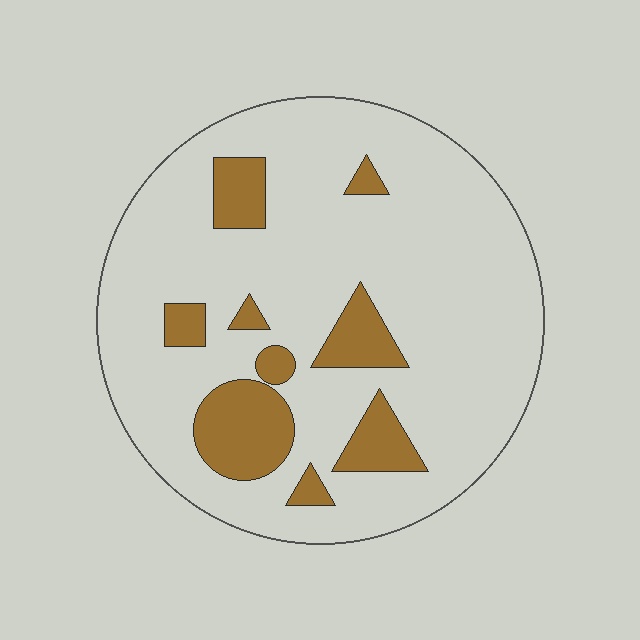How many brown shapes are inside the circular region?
9.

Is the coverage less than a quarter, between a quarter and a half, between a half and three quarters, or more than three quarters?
Less than a quarter.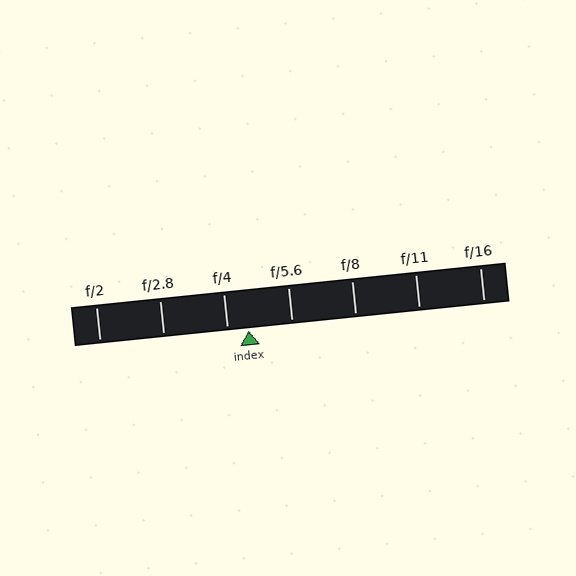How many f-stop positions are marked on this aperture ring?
There are 7 f-stop positions marked.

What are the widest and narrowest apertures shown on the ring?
The widest aperture shown is f/2 and the narrowest is f/16.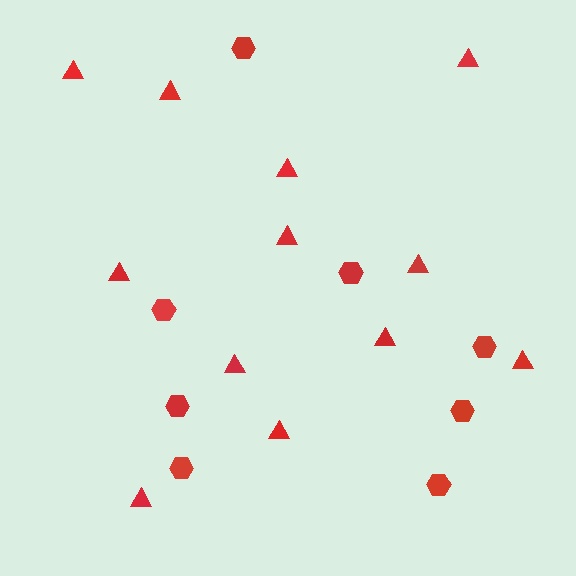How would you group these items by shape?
There are 2 groups: one group of triangles (12) and one group of hexagons (8).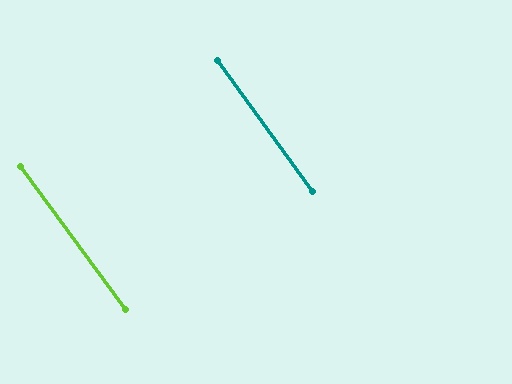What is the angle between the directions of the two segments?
Approximately 0 degrees.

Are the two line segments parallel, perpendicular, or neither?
Parallel — their directions differ by only 0.0°.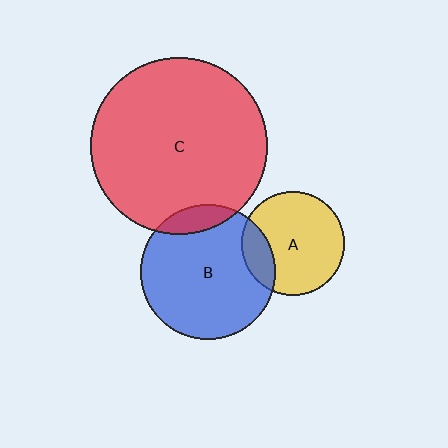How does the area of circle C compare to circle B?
Approximately 1.7 times.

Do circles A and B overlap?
Yes.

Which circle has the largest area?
Circle C (red).